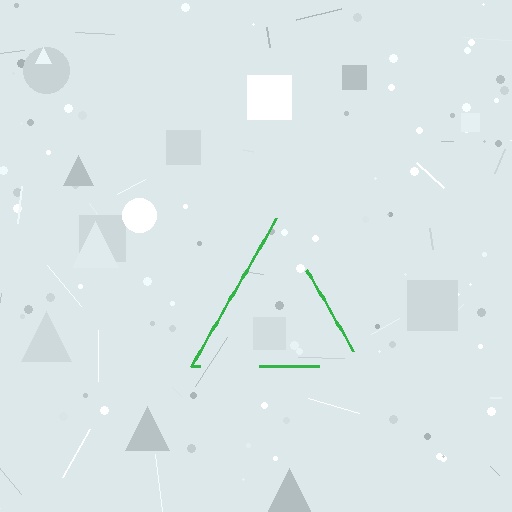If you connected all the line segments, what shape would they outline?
They would outline a triangle.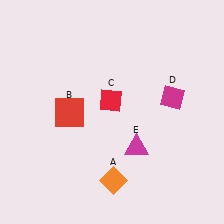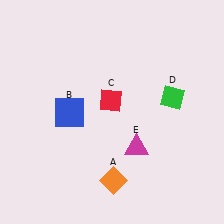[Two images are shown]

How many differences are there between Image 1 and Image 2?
There are 2 differences between the two images.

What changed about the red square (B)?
In Image 1, B is red. In Image 2, it changed to blue.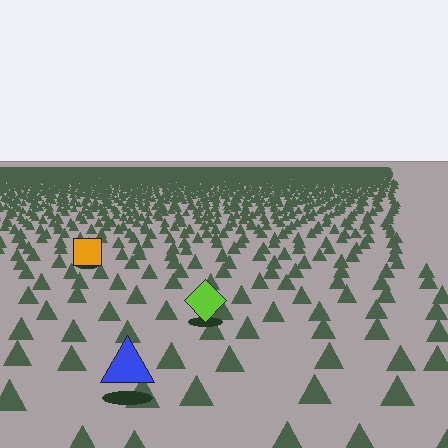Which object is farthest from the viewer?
The orange square is farthest from the viewer. It appears smaller and the ground texture around it is denser.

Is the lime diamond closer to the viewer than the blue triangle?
No. The blue triangle is closer — you can tell from the texture gradient: the ground texture is coarser near it.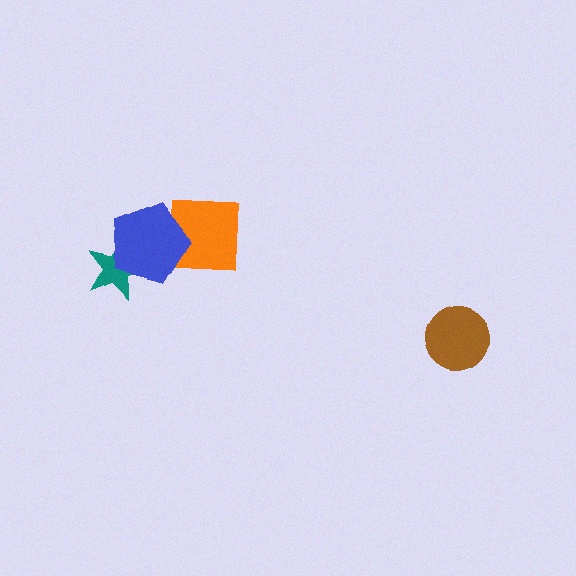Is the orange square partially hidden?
Yes, it is partially covered by another shape.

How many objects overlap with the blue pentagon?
2 objects overlap with the blue pentagon.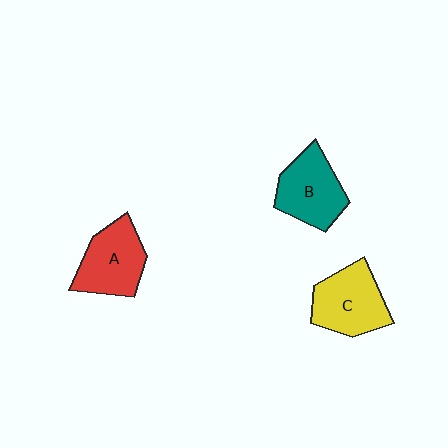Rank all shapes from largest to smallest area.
From largest to smallest: C (yellow), A (red), B (teal).